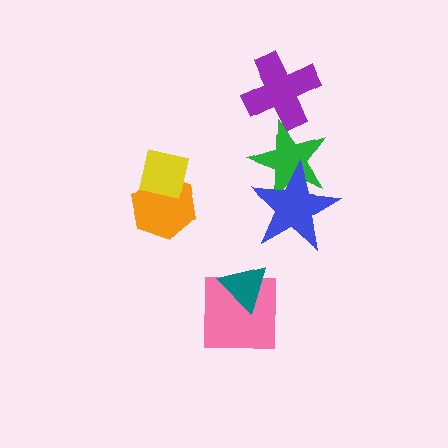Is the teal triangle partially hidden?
No, no other shape covers it.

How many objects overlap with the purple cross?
1 object overlaps with the purple cross.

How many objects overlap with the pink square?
1 object overlaps with the pink square.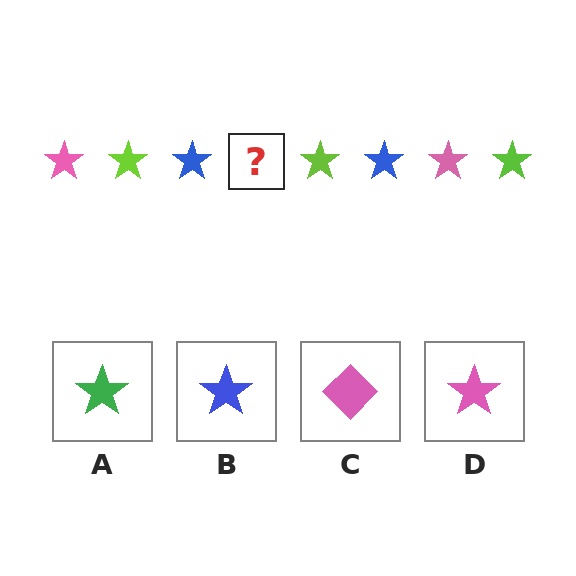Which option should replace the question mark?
Option D.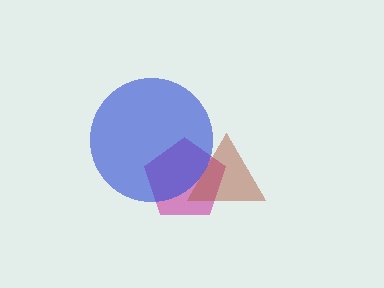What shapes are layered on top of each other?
The layered shapes are: a magenta pentagon, a brown triangle, a blue circle.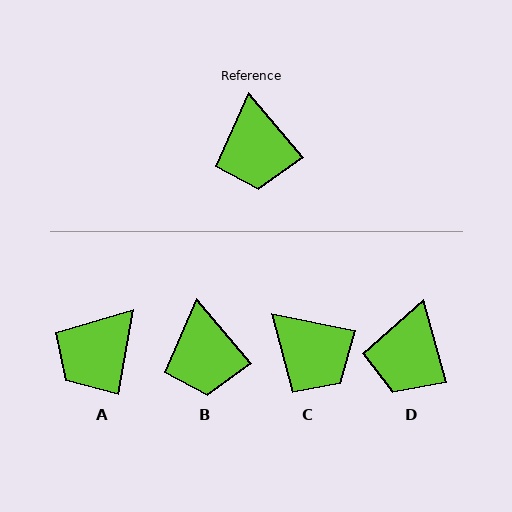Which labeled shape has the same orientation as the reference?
B.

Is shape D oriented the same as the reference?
No, it is off by about 25 degrees.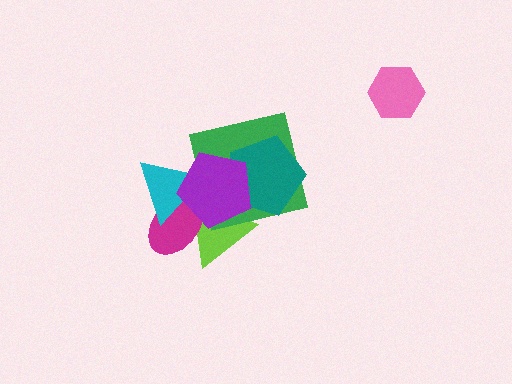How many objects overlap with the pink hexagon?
0 objects overlap with the pink hexagon.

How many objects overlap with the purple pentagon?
5 objects overlap with the purple pentagon.